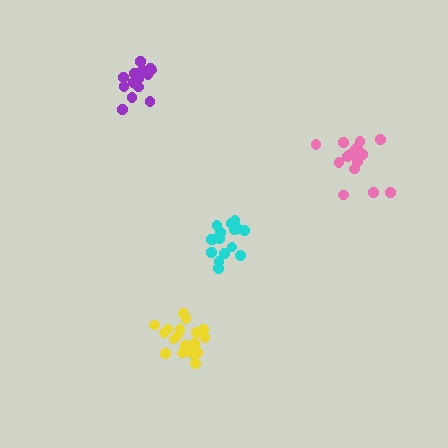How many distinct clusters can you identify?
There are 4 distinct clusters.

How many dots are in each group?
Group 1: 14 dots, Group 2: 17 dots, Group 3: 18 dots, Group 4: 16 dots (65 total).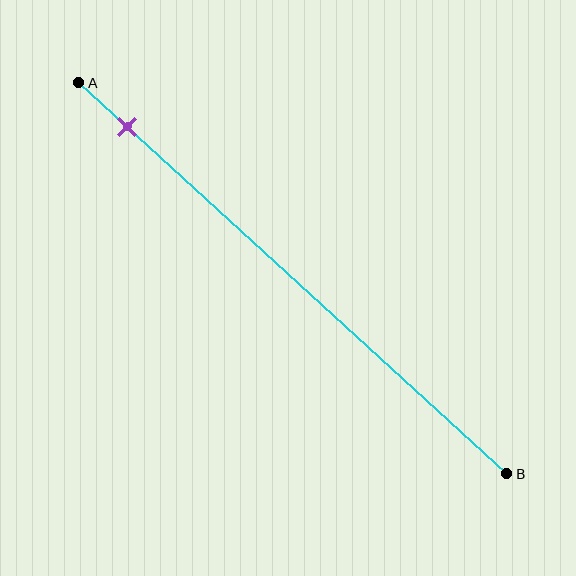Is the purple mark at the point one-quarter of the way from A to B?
No, the mark is at about 10% from A, not at the 25% one-quarter point.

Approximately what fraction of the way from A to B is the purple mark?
The purple mark is approximately 10% of the way from A to B.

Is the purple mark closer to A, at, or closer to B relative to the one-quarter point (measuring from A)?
The purple mark is closer to point A than the one-quarter point of segment AB.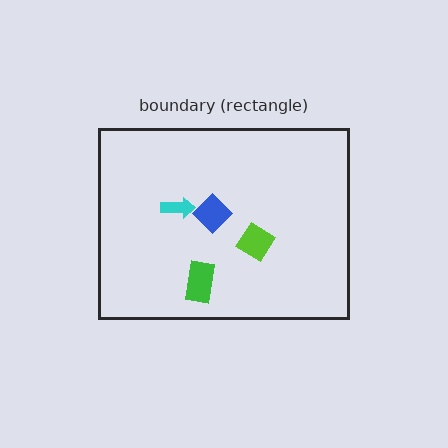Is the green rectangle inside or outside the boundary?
Inside.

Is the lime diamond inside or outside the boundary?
Inside.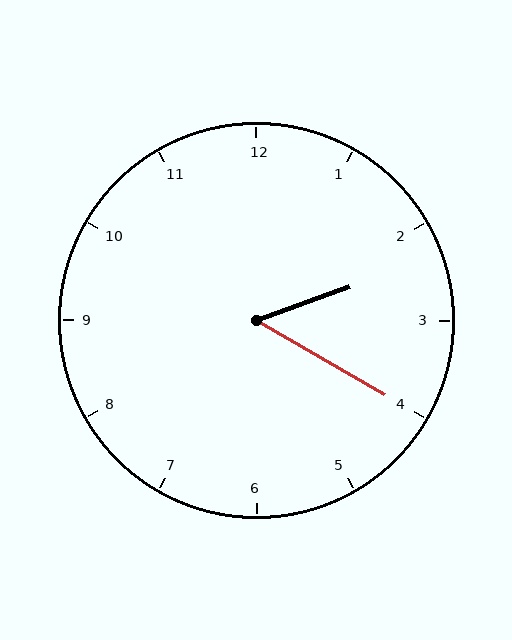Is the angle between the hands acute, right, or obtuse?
It is acute.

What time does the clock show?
2:20.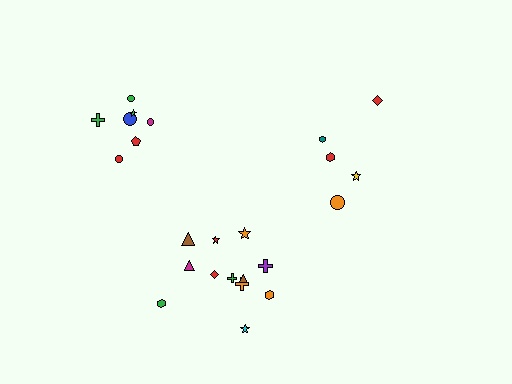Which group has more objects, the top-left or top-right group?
The top-left group.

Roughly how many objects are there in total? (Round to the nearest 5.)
Roughly 25 objects in total.